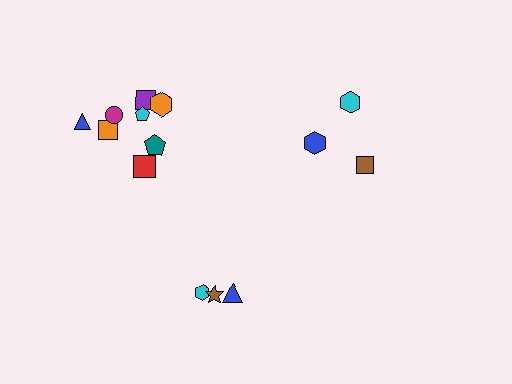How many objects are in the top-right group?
There are 3 objects.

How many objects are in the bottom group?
There are 3 objects.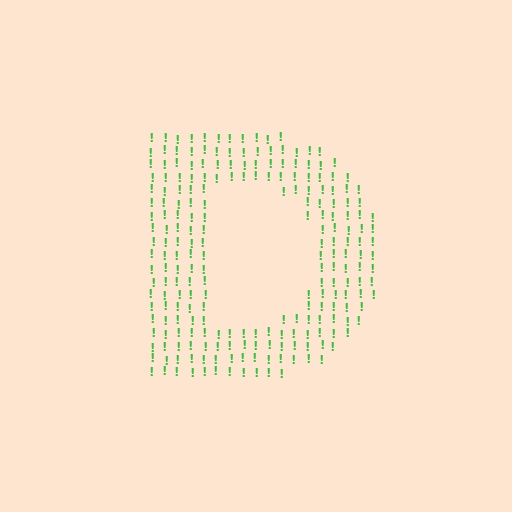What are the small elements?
The small elements are exclamation marks.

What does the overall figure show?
The overall figure shows the letter D.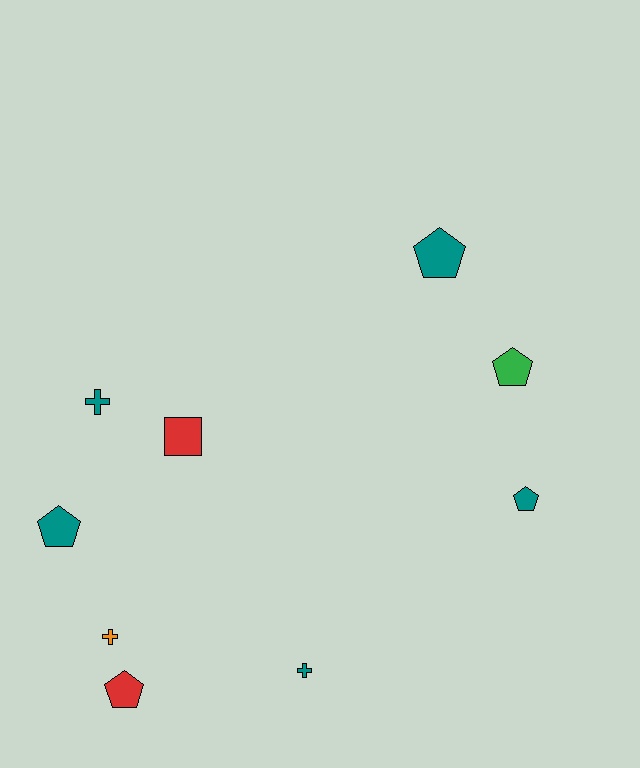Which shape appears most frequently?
Pentagon, with 5 objects.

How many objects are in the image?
There are 9 objects.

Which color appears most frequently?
Teal, with 5 objects.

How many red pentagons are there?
There is 1 red pentagon.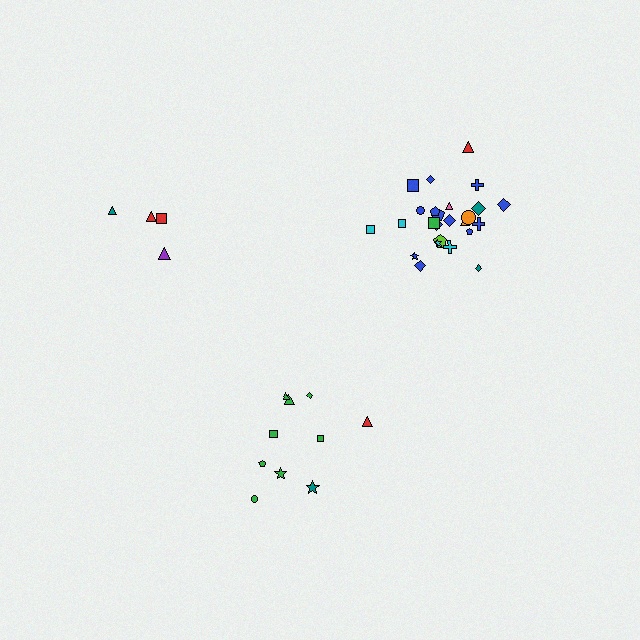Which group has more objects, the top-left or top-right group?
The top-right group.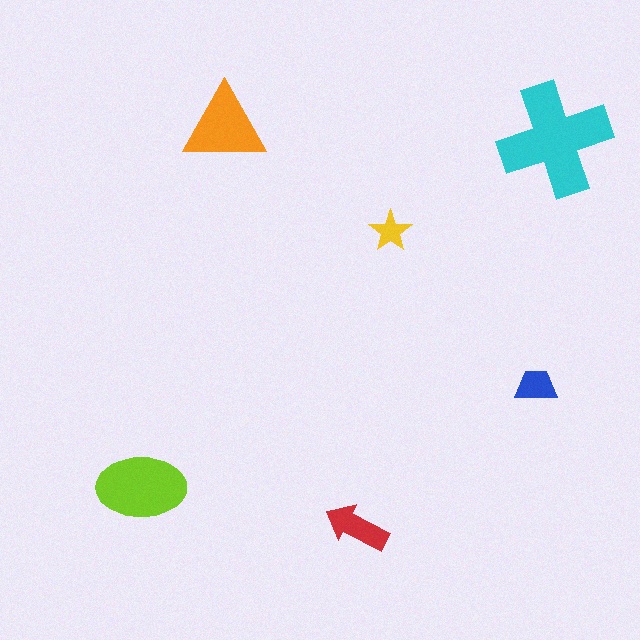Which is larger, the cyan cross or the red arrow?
The cyan cross.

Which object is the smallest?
The yellow star.